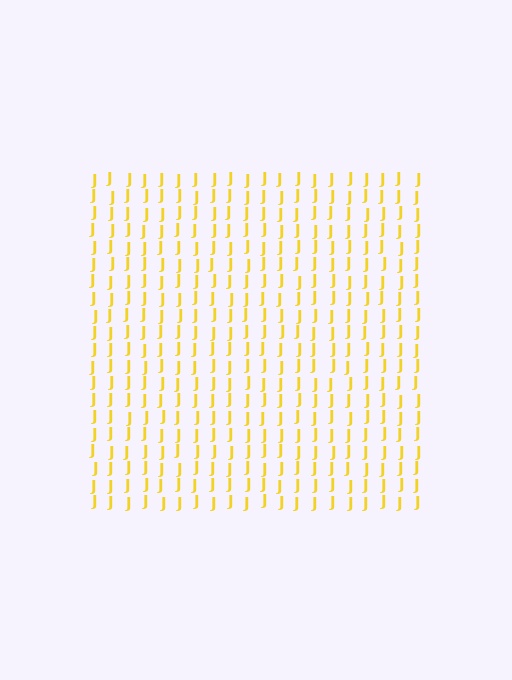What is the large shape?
The large shape is a square.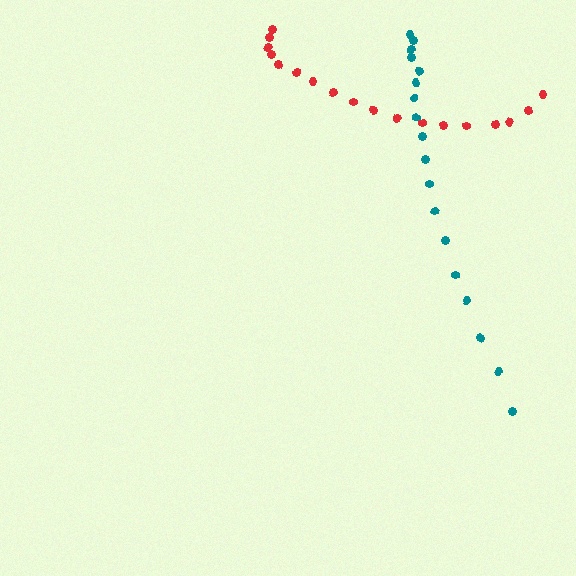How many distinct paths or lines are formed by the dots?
There are 2 distinct paths.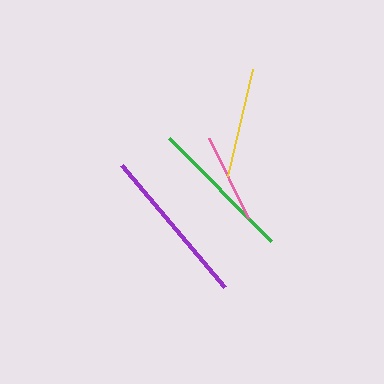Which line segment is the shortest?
The pink line is the shortest at approximately 89 pixels.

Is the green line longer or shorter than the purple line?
The purple line is longer than the green line.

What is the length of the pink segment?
The pink segment is approximately 89 pixels long.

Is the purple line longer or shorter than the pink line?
The purple line is longer than the pink line.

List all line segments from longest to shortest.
From longest to shortest: purple, green, yellow, pink.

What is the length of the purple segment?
The purple segment is approximately 160 pixels long.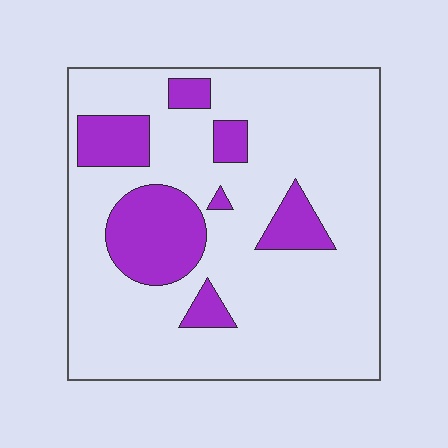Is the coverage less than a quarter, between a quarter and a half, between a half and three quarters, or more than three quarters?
Less than a quarter.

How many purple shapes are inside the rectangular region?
7.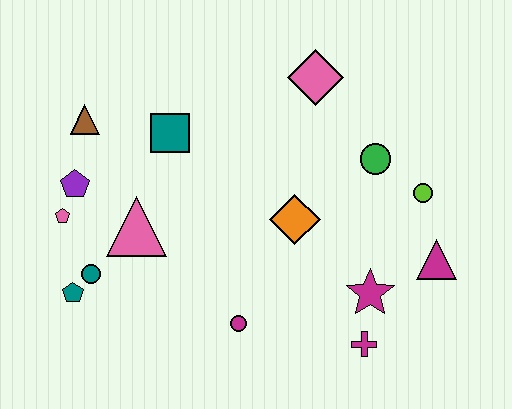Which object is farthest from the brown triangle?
The magenta triangle is farthest from the brown triangle.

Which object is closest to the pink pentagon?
The purple pentagon is closest to the pink pentagon.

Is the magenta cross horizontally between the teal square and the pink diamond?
No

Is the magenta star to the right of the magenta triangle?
No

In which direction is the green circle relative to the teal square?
The green circle is to the right of the teal square.